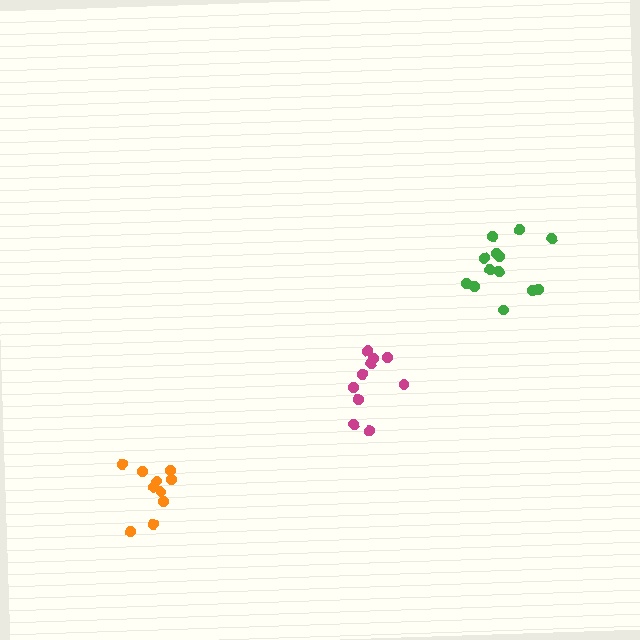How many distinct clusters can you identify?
There are 3 distinct clusters.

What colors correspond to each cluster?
The clusters are colored: orange, green, magenta.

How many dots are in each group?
Group 1: 10 dots, Group 2: 13 dots, Group 3: 10 dots (33 total).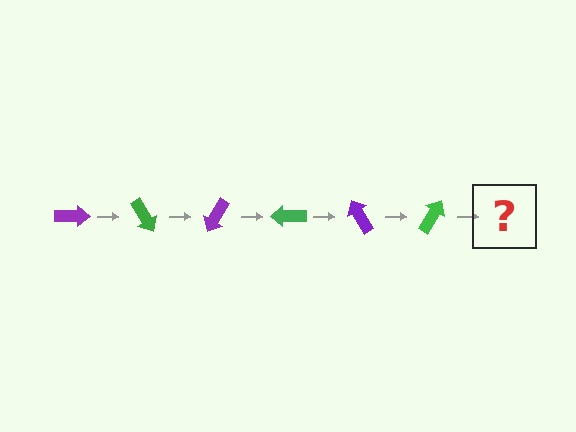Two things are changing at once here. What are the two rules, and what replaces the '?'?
The two rules are that it rotates 60 degrees each step and the color cycles through purple and green. The '?' should be a purple arrow, rotated 360 degrees from the start.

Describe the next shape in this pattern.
It should be a purple arrow, rotated 360 degrees from the start.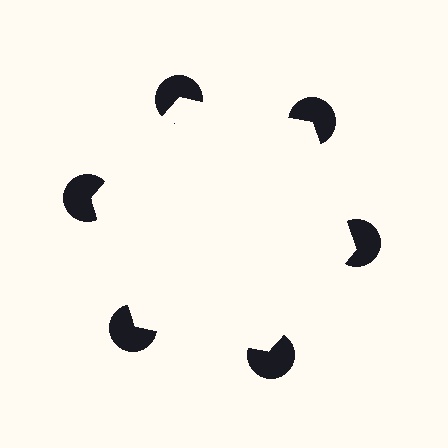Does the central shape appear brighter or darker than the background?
It typically appears slightly brighter than the background, even though no actual brightness change is drawn.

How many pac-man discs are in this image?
There are 6 — one at each vertex of the illusory hexagon.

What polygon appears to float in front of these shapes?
An illusory hexagon — its edges are inferred from the aligned wedge cuts in the pac-man discs, not physically drawn.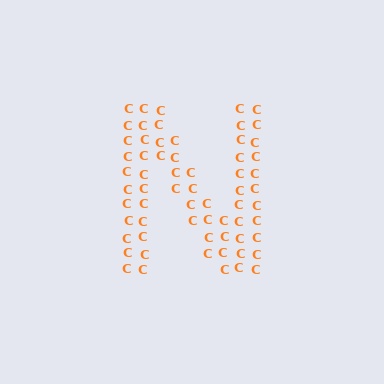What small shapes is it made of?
It is made of small letter C's.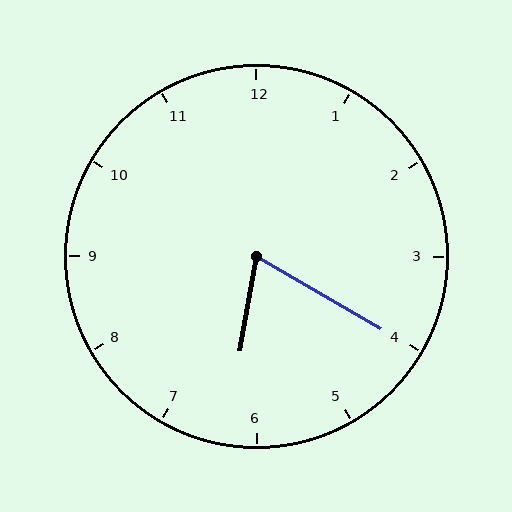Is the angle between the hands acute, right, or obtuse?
It is acute.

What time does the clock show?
6:20.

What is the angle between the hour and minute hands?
Approximately 70 degrees.